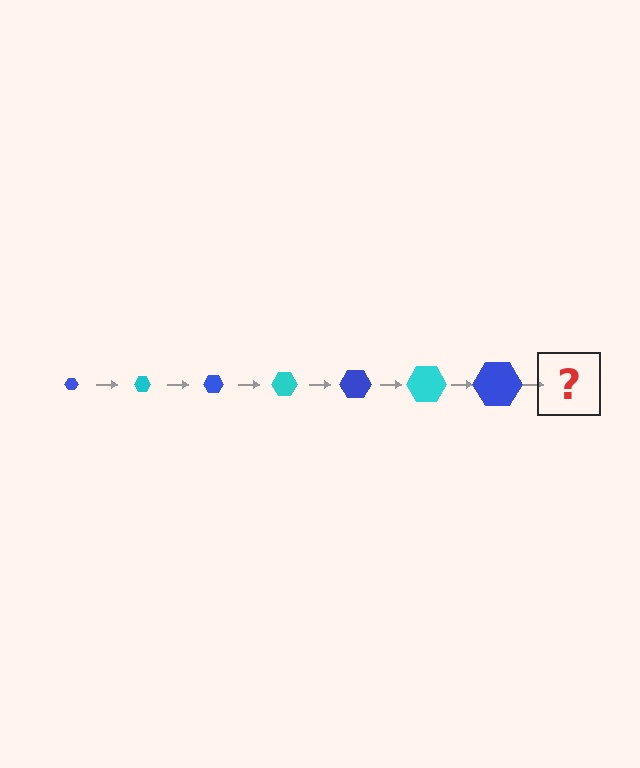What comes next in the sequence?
The next element should be a cyan hexagon, larger than the previous one.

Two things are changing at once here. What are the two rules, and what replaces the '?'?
The two rules are that the hexagon grows larger each step and the color cycles through blue and cyan. The '?' should be a cyan hexagon, larger than the previous one.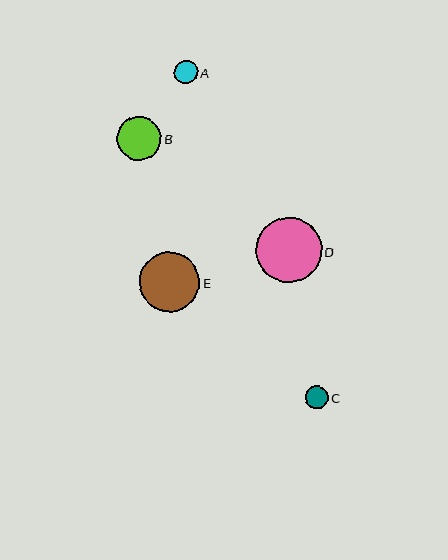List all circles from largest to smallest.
From largest to smallest: D, E, B, A, C.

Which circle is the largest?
Circle D is the largest with a size of approximately 65 pixels.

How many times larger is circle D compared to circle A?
Circle D is approximately 2.8 times the size of circle A.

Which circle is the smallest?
Circle C is the smallest with a size of approximately 23 pixels.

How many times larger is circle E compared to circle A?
Circle E is approximately 2.6 times the size of circle A.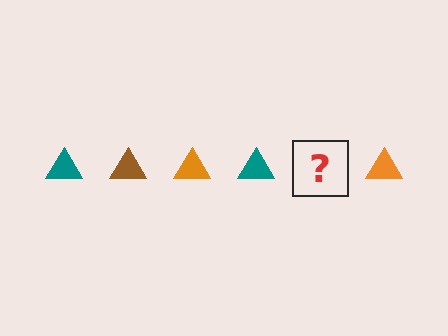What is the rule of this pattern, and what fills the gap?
The rule is that the pattern cycles through teal, brown, orange triangles. The gap should be filled with a brown triangle.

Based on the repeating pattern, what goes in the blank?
The blank should be a brown triangle.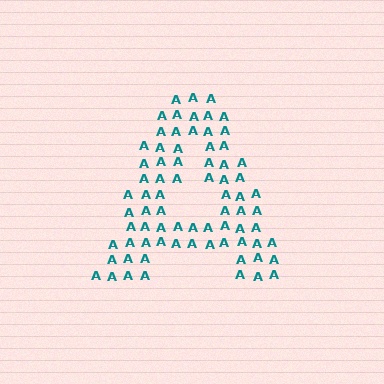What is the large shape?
The large shape is the letter A.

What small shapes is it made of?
It is made of small letter A's.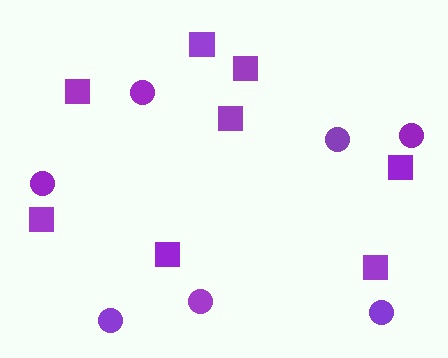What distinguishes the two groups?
There are 2 groups: one group of circles (7) and one group of squares (8).